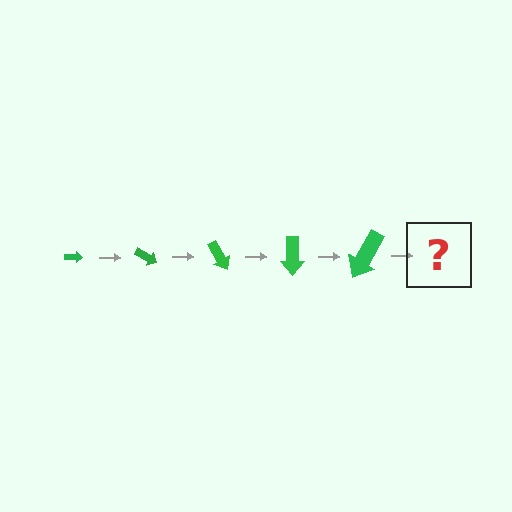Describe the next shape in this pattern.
It should be an arrow, larger than the previous one and rotated 150 degrees from the start.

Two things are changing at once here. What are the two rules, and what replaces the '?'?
The two rules are that the arrow grows larger each step and it rotates 30 degrees each step. The '?' should be an arrow, larger than the previous one and rotated 150 degrees from the start.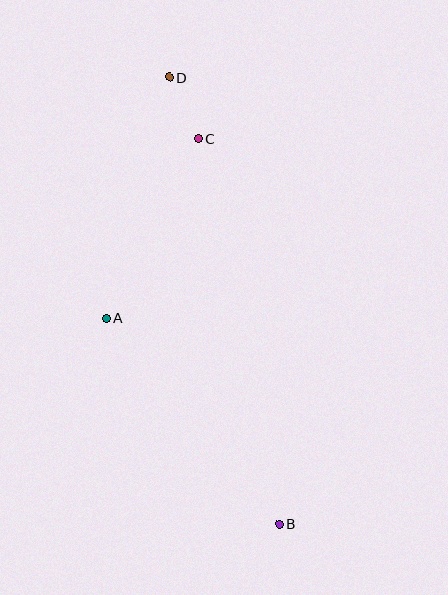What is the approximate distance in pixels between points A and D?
The distance between A and D is approximately 249 pixels.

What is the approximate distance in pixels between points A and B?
The distance between A and B is approximately 269 pixels.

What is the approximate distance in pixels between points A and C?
The distance between A and C is approximately 202 pixels.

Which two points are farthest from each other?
Points B and D are farthest from each other.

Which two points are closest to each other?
Points C and D are closest to each other.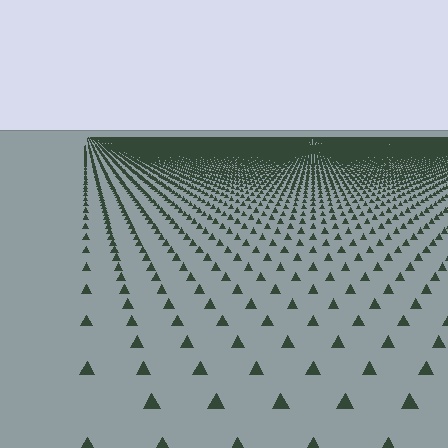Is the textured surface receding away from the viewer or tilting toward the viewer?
The surface is receding away from the viewer. Texture elements get smaller and denser toward the top.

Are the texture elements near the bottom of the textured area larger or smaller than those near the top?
Larger. Near the bottom, elements are closer to the viewer and appear at a bigger on-screen size.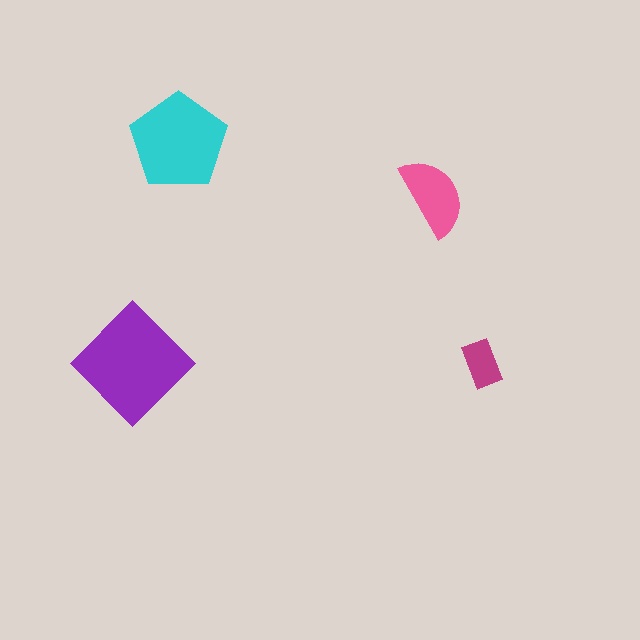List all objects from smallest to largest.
The magenta rectangle, the pink semicircle, the cyan pentagon, the purple diamond.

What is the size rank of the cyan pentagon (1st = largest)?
2nd.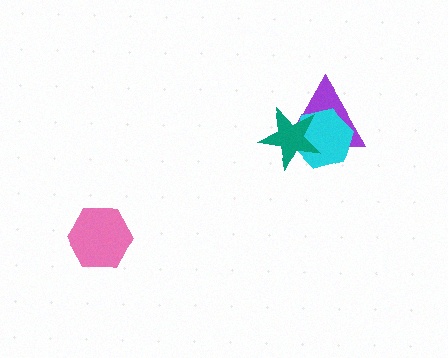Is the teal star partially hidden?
No, no other shape covers it.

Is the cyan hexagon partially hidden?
Yes, it is partially covered by another shape.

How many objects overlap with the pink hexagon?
0 objects overlap with the pink hexagon.